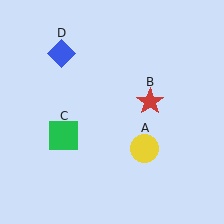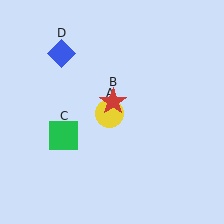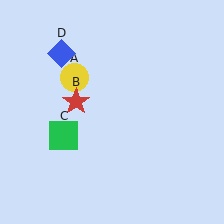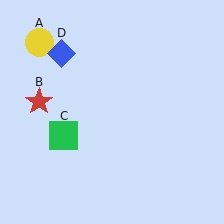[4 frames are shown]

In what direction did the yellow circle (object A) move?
The yellow circle (object A) moved up and to the left.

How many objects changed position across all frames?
2 objects changed position: yellow circle (object A), red star (object B).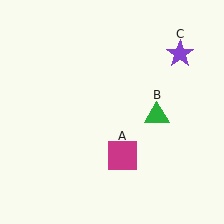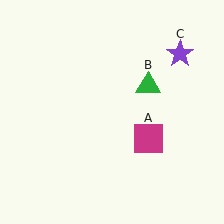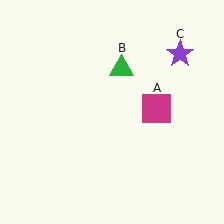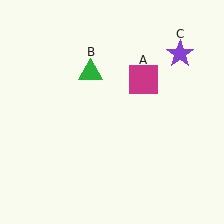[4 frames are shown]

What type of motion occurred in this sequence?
The magenta square (object A), green triangle (object B) rotated counterclockwise around the center of the scene.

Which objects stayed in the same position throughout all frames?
Purple star (object C) remained stationary.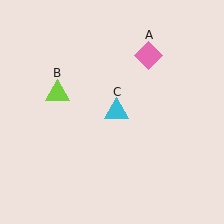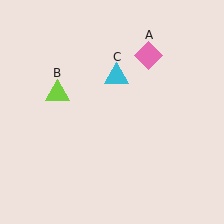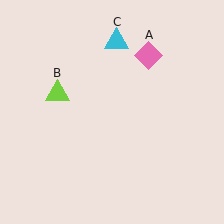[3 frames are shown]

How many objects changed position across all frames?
1 object changed position: cyan triangle (object C).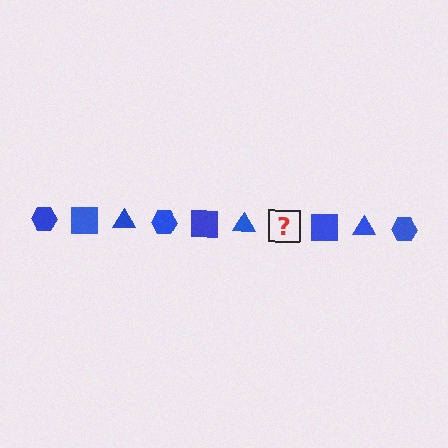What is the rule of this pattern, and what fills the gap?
The rule is that the pattern cycles through hexagon, square, triangle shapes in blue. The gap should be filled with a blue hexagon.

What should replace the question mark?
The question mark should be replaced with a blue hexagon.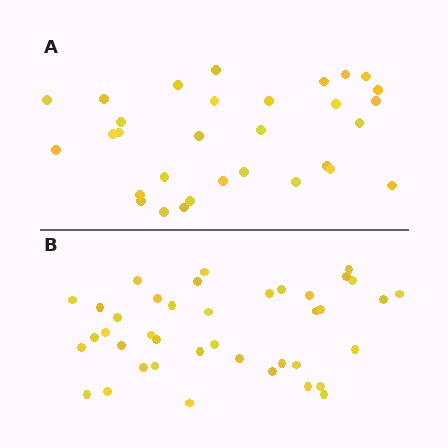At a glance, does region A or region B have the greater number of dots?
Region B (the bottom region) has more dots.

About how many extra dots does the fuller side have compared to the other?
Region B has roughly 8 or so more dots than region A.